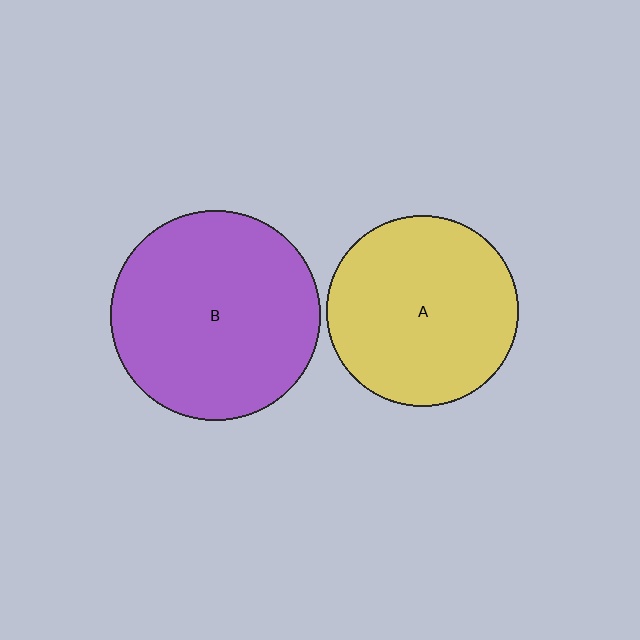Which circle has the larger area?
Circle B (purple).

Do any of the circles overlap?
No, none of the circles overlap.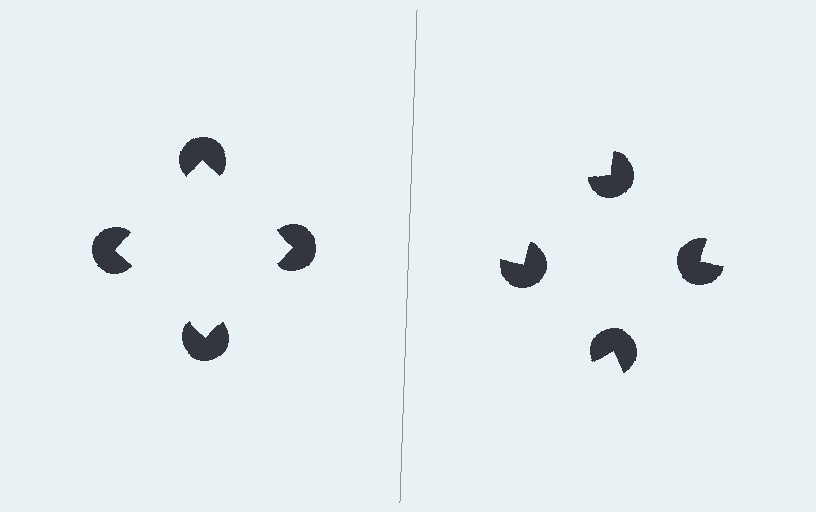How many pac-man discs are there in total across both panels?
8 — 4 on each side.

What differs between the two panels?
The pac-man discs are positioned identically on both sides; only the wedge orientations differ. On the left they align to a square; on the right they are misaligned.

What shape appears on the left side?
An illusory square.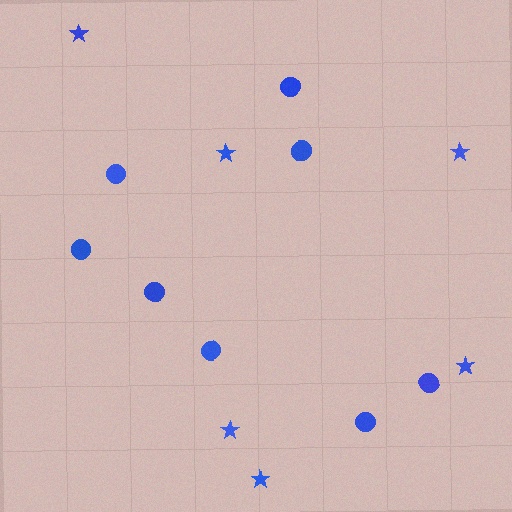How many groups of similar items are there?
There are 2 groups: one group of stars (6) and one group of circles (8).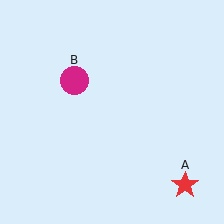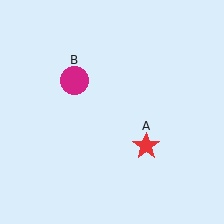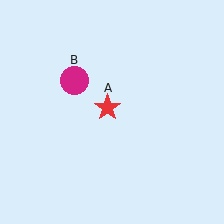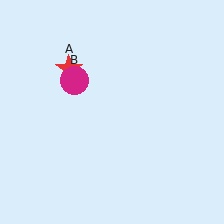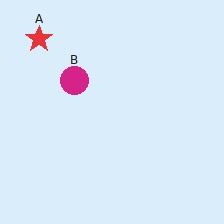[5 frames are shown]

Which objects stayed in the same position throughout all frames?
Magenta circle (object B) remained stationary.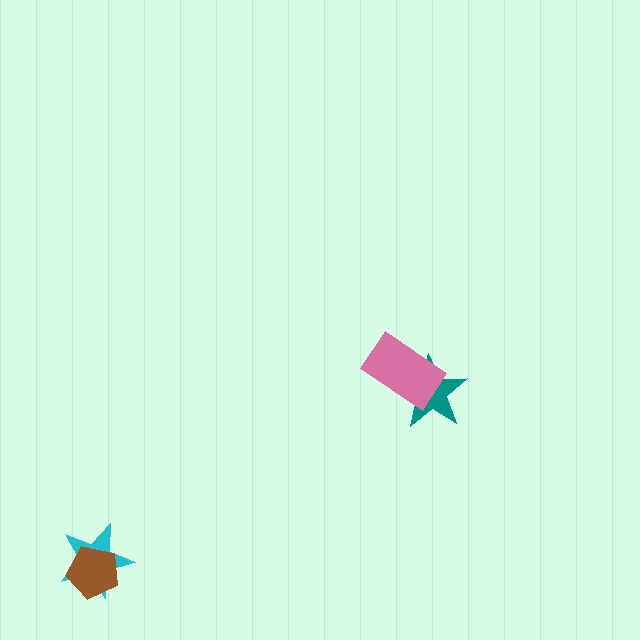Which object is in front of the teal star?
The pink rectangle is in front of the teal star.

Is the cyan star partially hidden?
Yes, it is partially covered by another shape.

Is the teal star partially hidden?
Yes, it is partially covered by another shape.